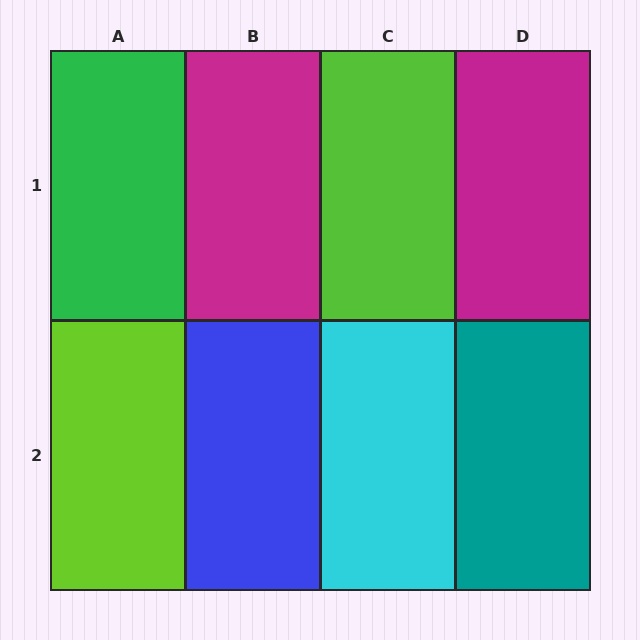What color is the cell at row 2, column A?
Lime.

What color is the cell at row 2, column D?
Teal.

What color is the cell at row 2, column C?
Cyan.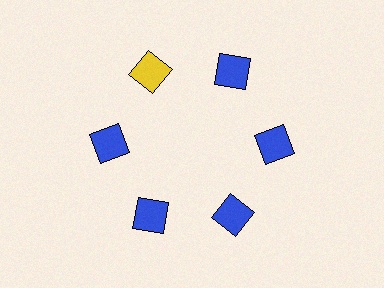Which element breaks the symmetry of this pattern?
The yellow square at roughly the 11 o'clock position breaks the symmetry. All other shapes are blue squares.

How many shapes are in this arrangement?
There are 6 shapes arranged in a ring pattern.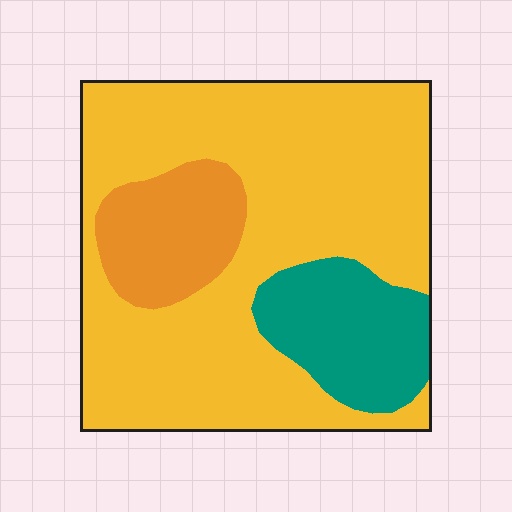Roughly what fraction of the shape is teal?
Teal covers about 15% of the shape.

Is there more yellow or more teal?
Yellow.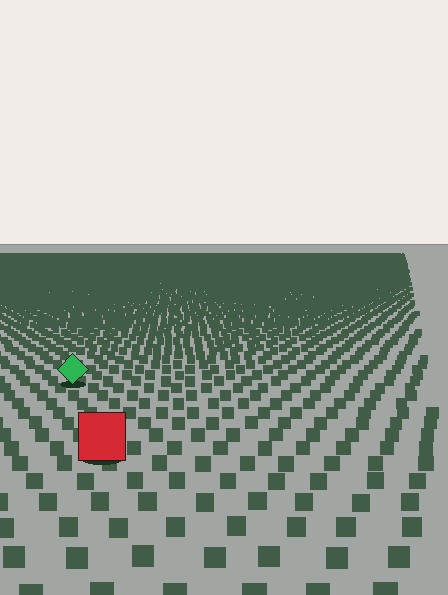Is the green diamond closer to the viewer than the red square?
No. The red square is closer — you can tell from the texture gradient: the ground texture is coarser near it.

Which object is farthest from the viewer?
The green diamond is farthest from the viewer. It appears smaller and the ground texture around it is denser.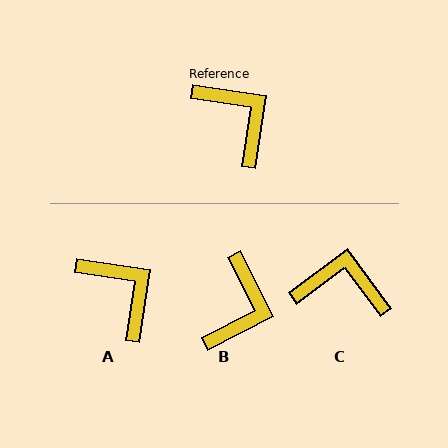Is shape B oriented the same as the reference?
No, it is off by about 55 degrees.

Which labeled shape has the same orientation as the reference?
A.